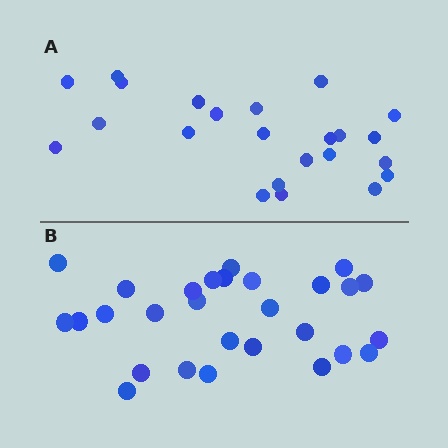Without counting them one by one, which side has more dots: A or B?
Region B (the bottom region) has more dots.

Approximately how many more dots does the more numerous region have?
Region B has about 5 more dots than region A.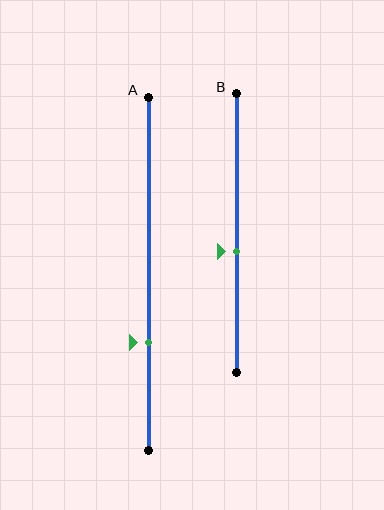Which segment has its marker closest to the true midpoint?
Segment B has its marker closest to the true midpoint.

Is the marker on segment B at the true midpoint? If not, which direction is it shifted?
No, the marker on segment B is shifted downward by about 6% of the segment length.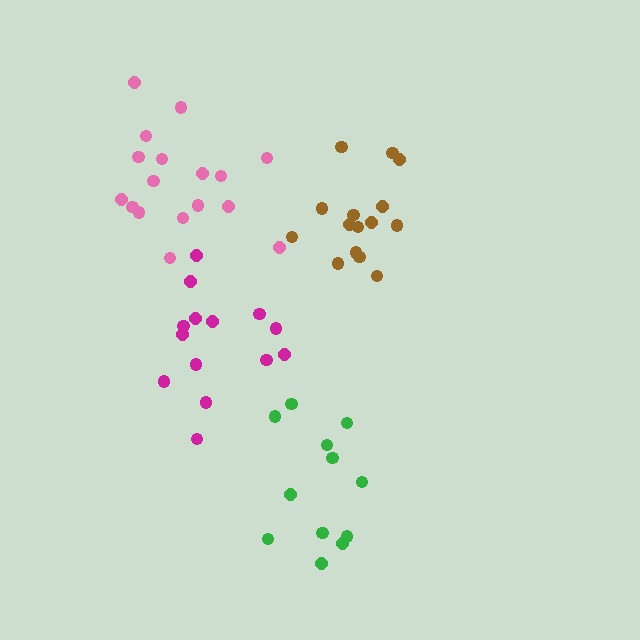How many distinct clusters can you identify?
There are 4 distinct clusters.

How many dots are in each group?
Group 1: 17 dots, Group 2: 15 dots, Group 3: 14 dots, Group 4: 12 dots (58 total).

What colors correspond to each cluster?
The clusters are colored: pink, brown, magenta, green.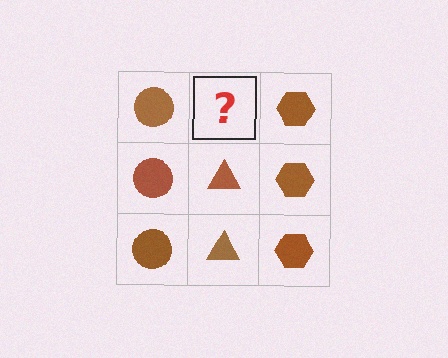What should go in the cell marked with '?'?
The missing cell should contain a brown triangle.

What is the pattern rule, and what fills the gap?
The rule is that each column has a consistent shape. The gap should be filled with a brown triangle.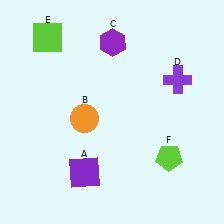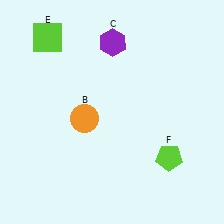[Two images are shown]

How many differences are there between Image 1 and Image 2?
There are 2 differences between the two images.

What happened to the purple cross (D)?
The purple cross (D) was removed in Image 2. It was in the top-right area of Image 1.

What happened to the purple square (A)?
The purple square (A) was removed in Image 2. It was in the bottom-left area of Image 1.